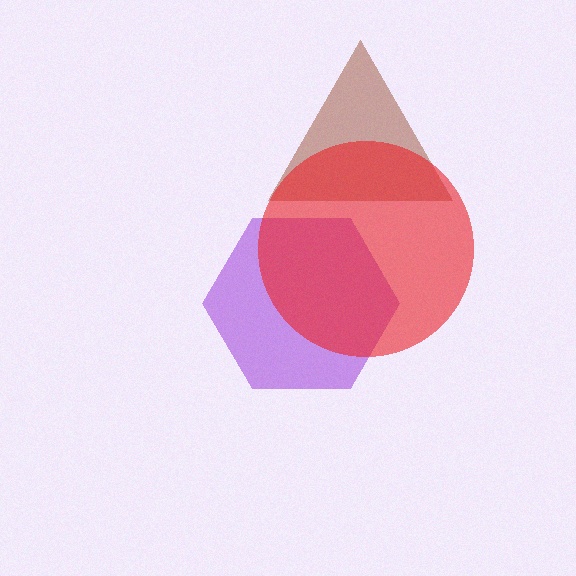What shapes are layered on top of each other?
The layered shapes are: a purple hexagon, a brown triangle, a red circle.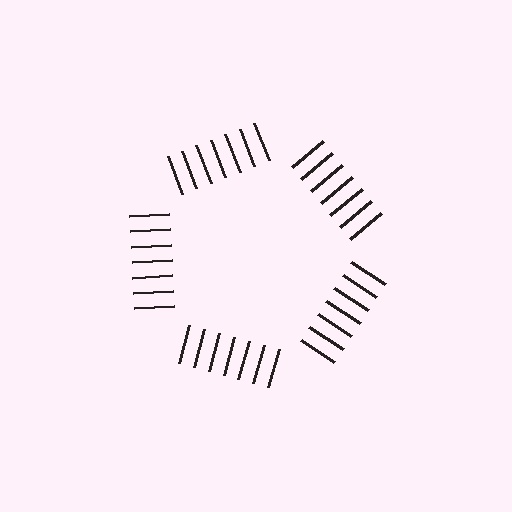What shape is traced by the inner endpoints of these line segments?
An illusory pentagon — the line segments terminate on its edges but no continuous stroke is drawn.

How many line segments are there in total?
35 — 7 along each of the 5 edges.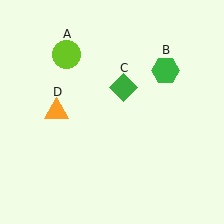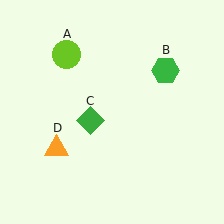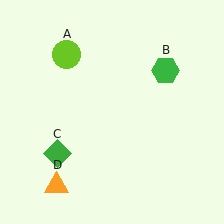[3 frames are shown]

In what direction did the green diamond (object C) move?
The green diamond (object C) moved down and to the left.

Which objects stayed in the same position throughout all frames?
Lime circle (object A) and green hexagon (object B) remained stationary.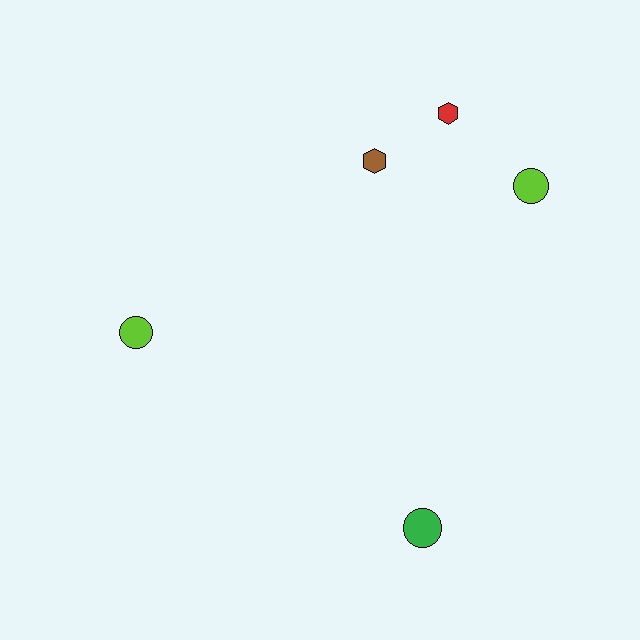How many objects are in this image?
There are 5 objects.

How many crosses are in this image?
There are no crosses.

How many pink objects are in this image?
There are no pink objects.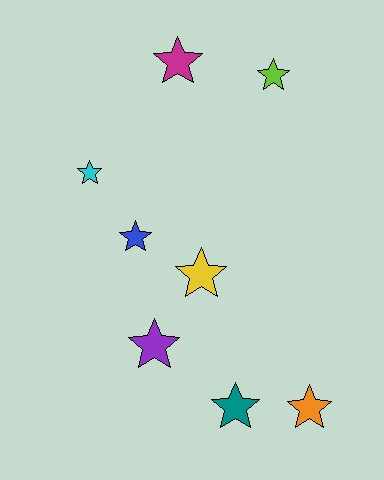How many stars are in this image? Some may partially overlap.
There are 8 stars.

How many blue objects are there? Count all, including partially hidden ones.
There is 1 blue object.